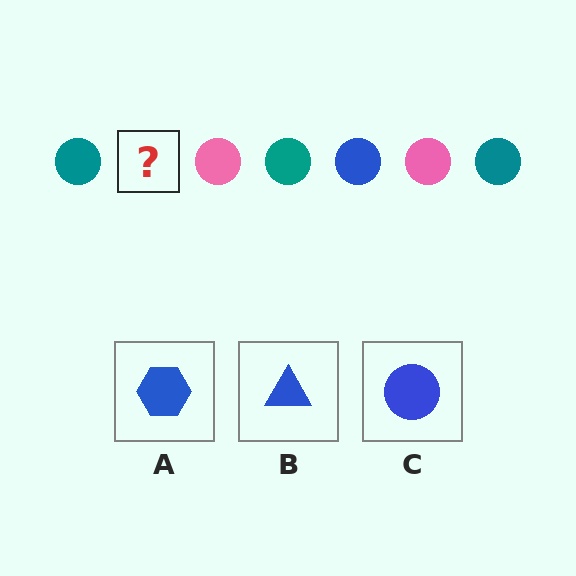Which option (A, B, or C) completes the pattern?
C.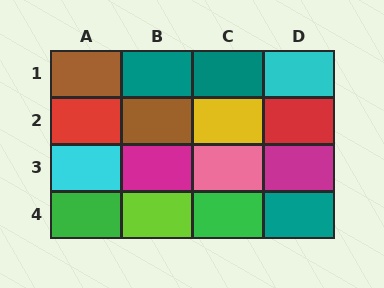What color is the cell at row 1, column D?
Cyan.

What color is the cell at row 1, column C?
Teal.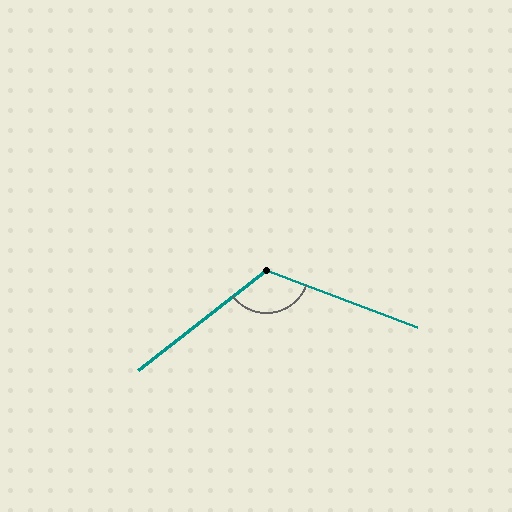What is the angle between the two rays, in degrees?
Approximately 122 degrees.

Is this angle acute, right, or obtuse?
It is obtuse.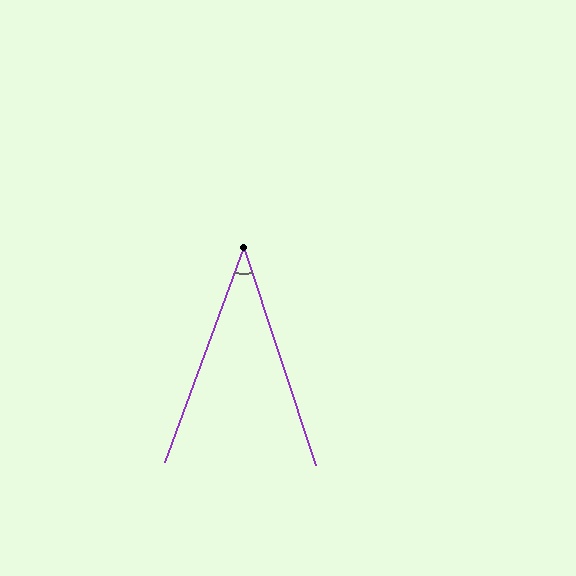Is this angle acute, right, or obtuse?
It is acute.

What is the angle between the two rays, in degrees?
Approximately 38 degrees.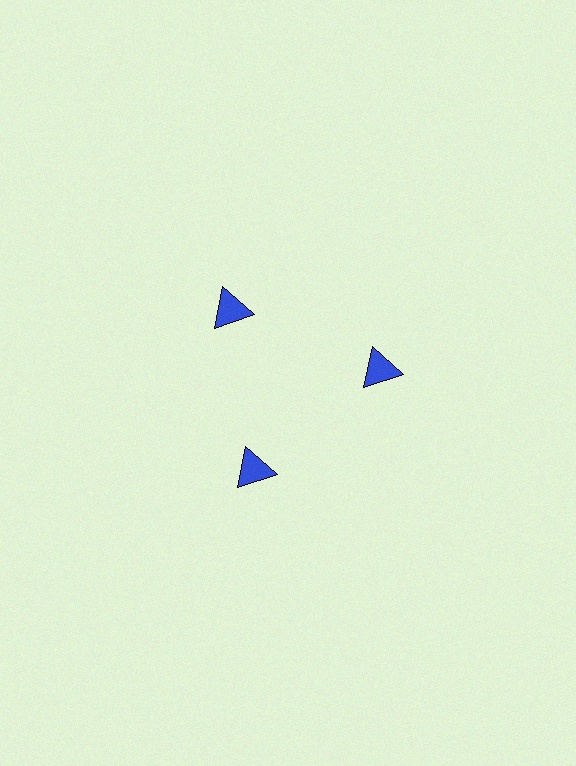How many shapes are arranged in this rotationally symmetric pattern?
There are 3 shapes, arranged in 3 groups of 1.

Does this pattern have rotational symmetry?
Yes, this pattern has 3-fold rotational symmetry. It looks the same after rotating 120 degrees around the center.